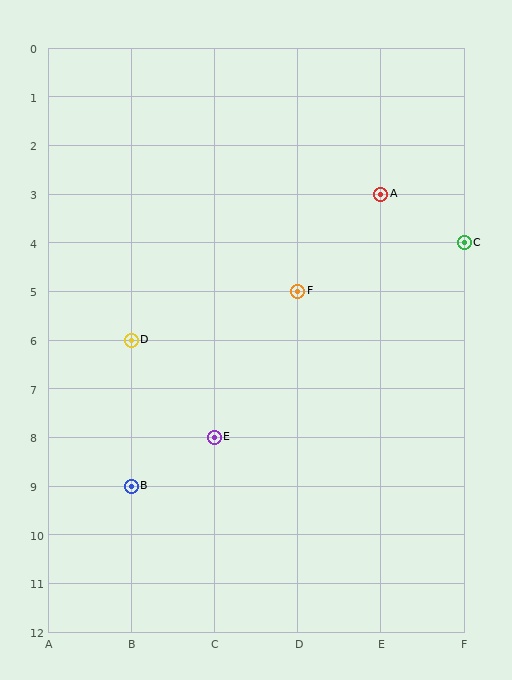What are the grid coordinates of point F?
Point F is at grid coordinates (D, 5).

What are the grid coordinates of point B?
Point B is at grid coordinates (B, 9).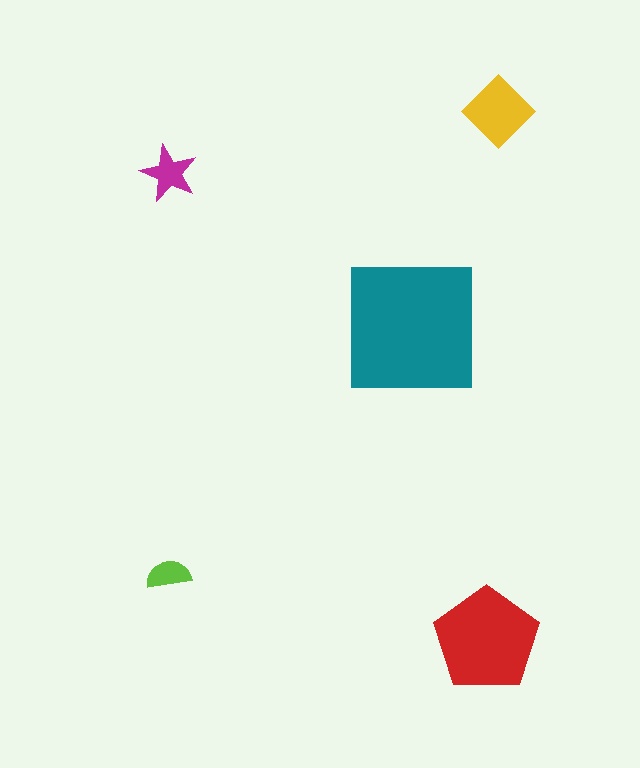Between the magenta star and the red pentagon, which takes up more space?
The red pentagon.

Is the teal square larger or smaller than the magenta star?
Larger.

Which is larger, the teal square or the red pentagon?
The teal square.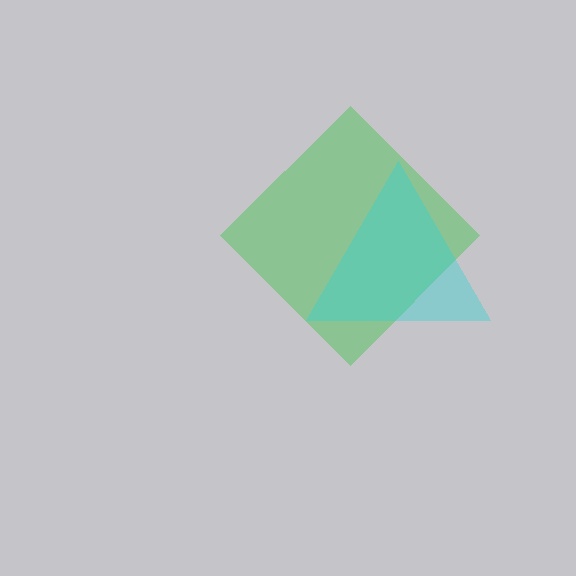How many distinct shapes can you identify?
There are 2 distinct shapes: a green diamond, a cyan triangle.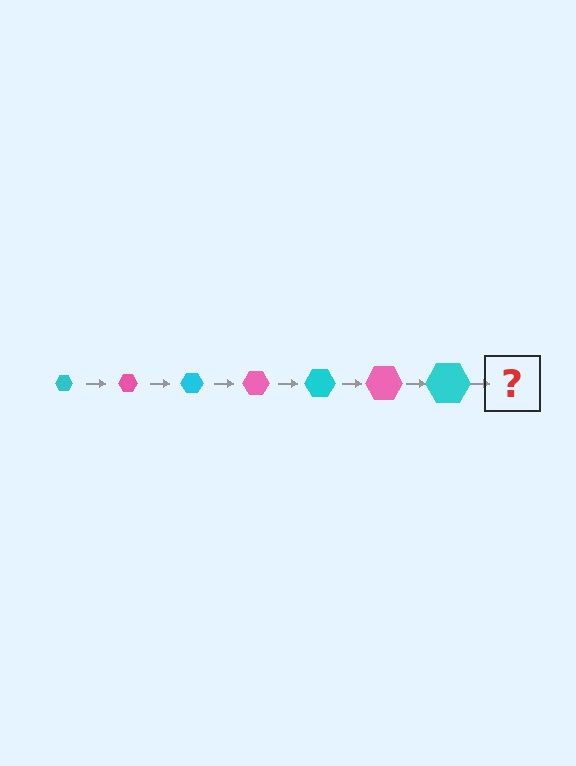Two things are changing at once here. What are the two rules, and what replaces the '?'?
The two rules are that the hexagon grows larger each step and the color cycles through cyan and pink. The '?' should be a pink hexagon, larger than the previous one.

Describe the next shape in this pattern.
It should be a pink hexagon, larger than the previous one.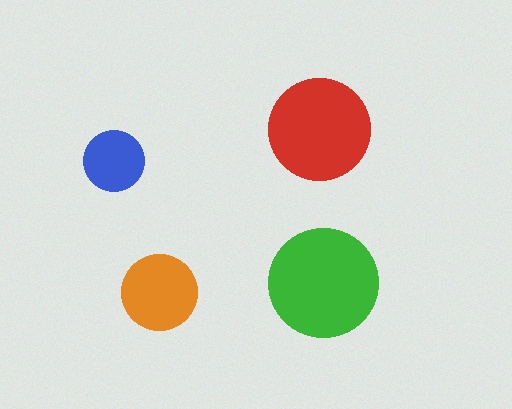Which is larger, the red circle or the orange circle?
The red one.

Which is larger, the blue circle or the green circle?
The green one.